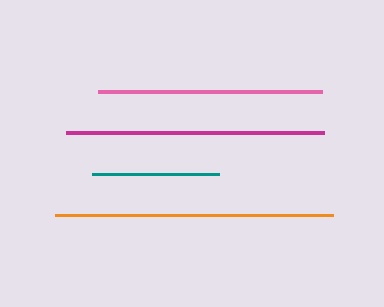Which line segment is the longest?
The orange line is the longest at approximately 278 pixels.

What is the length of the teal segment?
The teal segment is approximately 127 pixels long.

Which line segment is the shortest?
The teal line is the shortest at approximately 127 pixels.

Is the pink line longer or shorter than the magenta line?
The magenta line is longer than the pink line.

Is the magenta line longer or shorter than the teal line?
The magenta line is longer than the teal line.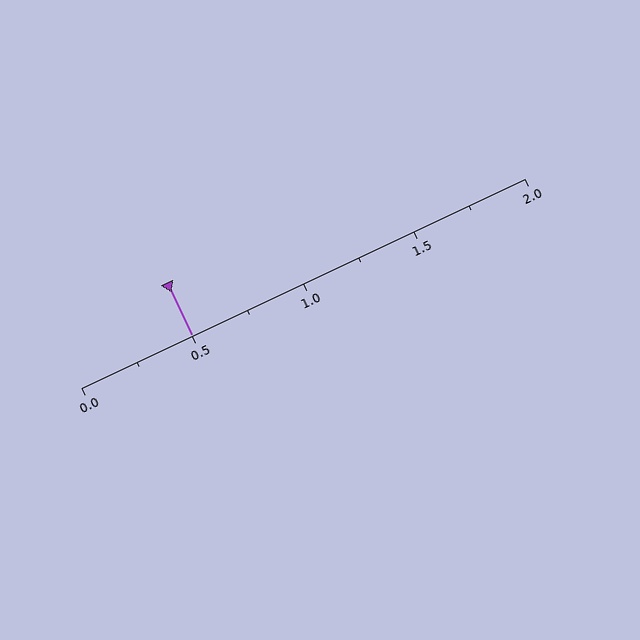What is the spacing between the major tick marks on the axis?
The major ticks are spaced 0.5 apart.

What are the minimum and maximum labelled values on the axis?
The axis runs from 0.0 to 2.0.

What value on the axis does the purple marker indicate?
The marker indicates approximately 0.5.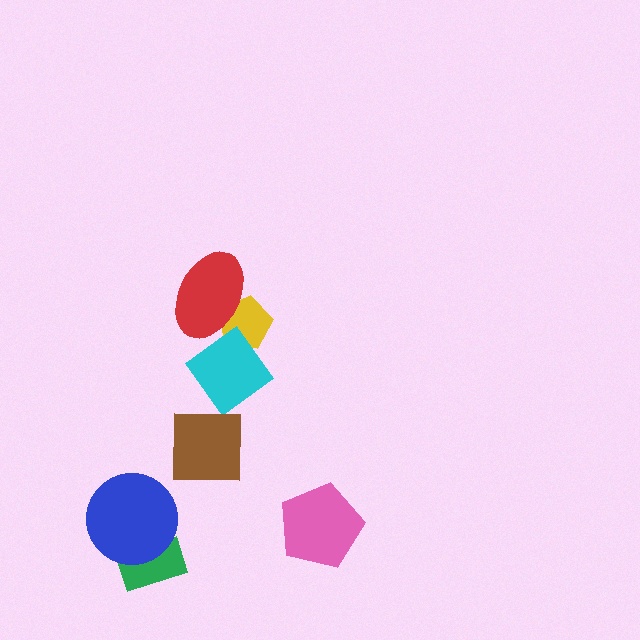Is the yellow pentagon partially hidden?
Yes, it is partially covered by another shape.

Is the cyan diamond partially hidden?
Yes, it is partially covered by another shape.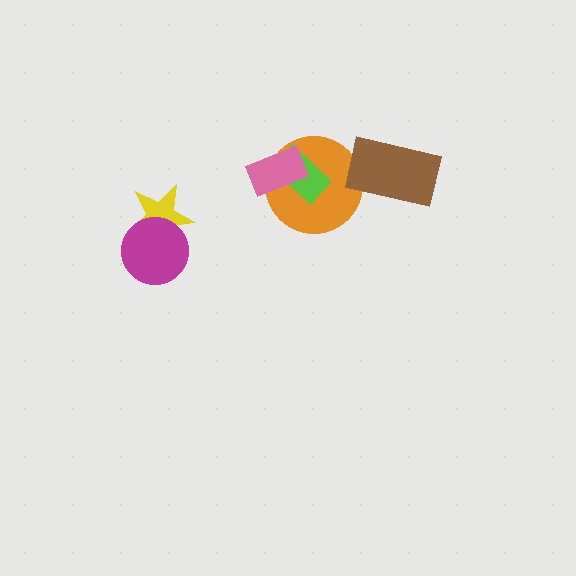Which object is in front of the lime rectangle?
The pink rectangle is in front of the lime rectangle.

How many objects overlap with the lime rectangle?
2 objects overlap with the lime rectangle.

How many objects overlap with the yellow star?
1 object overlaps with the yellow star.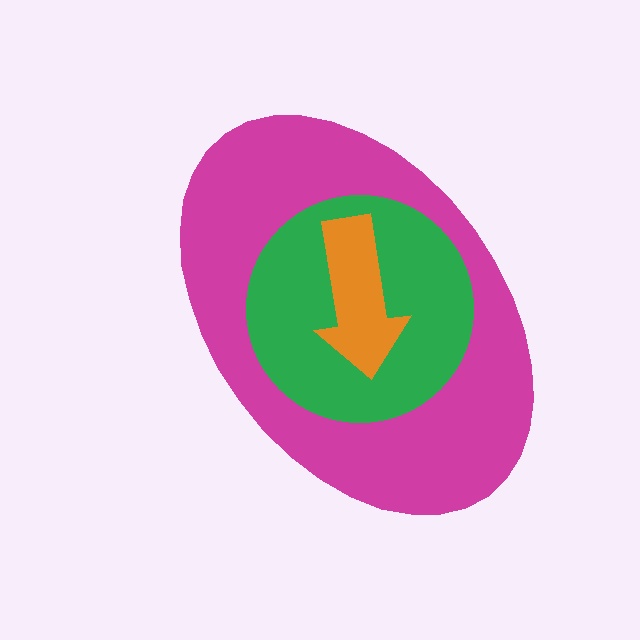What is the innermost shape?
The orange arrow.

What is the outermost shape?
The magenta ellipse.